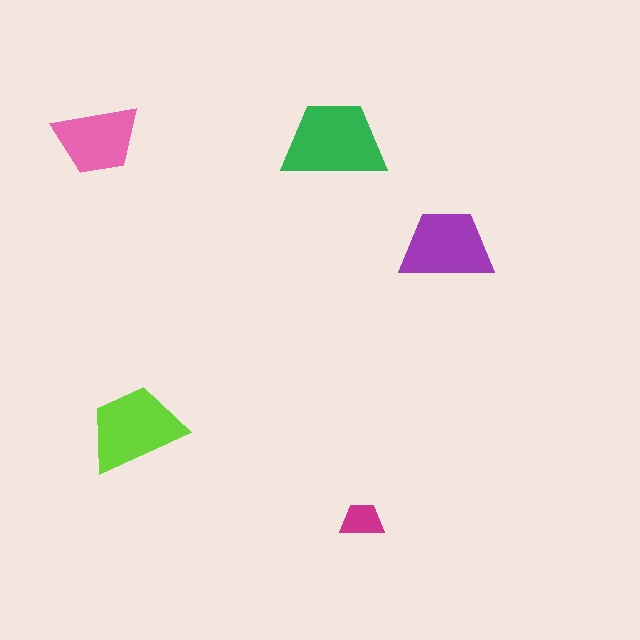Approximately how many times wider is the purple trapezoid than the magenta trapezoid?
About 2 times wider.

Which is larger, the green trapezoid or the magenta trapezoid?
The green one.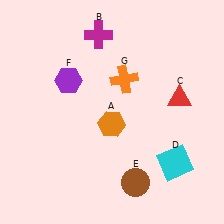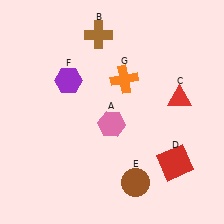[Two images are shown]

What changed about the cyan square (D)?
In Image 1, D is cyan. In Image 2, it changed to red.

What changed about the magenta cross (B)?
In Image 1, B is magenta. In Image 2, it changed to brown.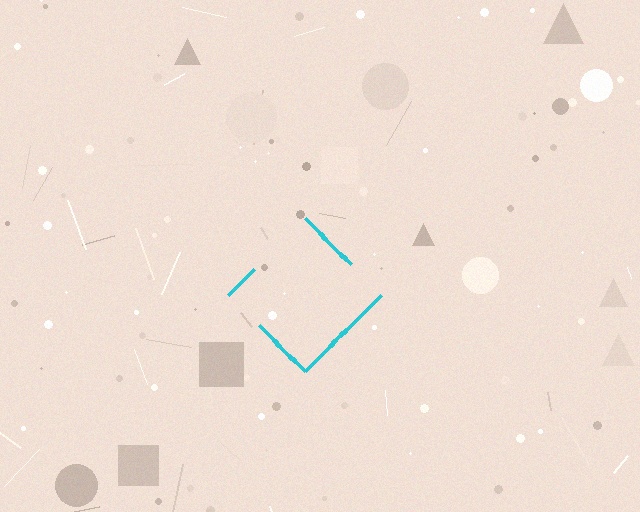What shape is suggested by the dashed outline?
The dashed outline suggests a diamond.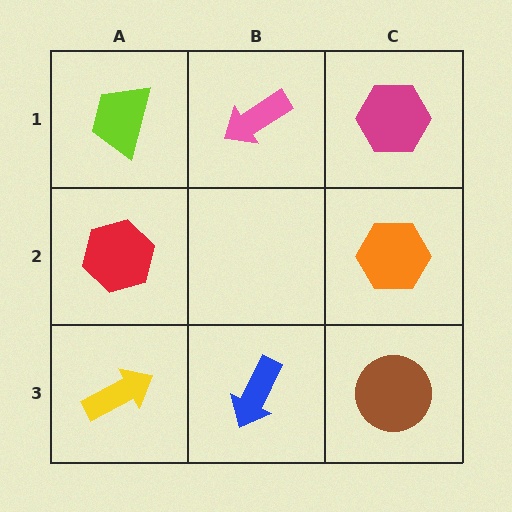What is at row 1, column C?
A magenta hexagon.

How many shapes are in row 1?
3 shapes.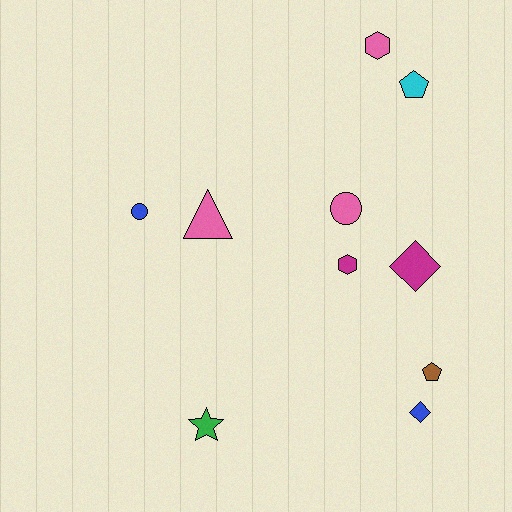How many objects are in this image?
There are 10 objects.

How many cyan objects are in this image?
There is 1 cyan object.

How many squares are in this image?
There are no squares.